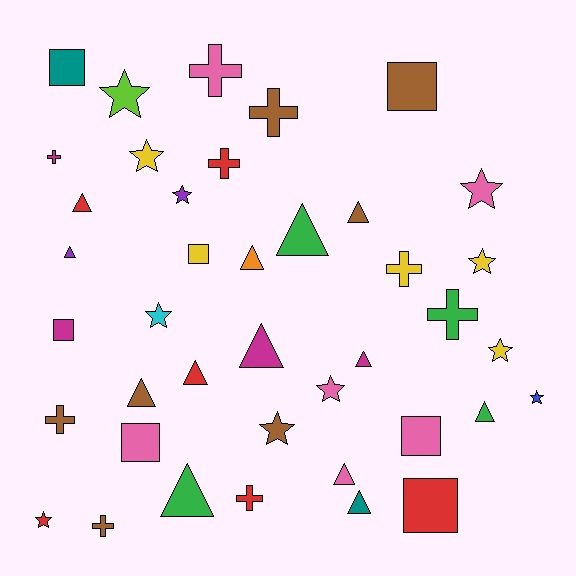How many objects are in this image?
There are 40 objects.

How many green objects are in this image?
There are 4 green objects.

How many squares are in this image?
There are 7 squares.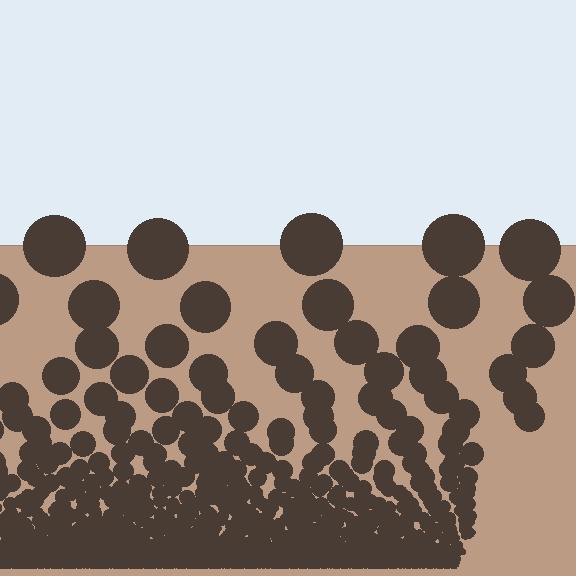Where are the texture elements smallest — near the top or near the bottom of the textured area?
Near the bottom.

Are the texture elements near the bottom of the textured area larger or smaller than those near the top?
Smaller. The gradient is inverted — elements near the bottom are smaller and denser.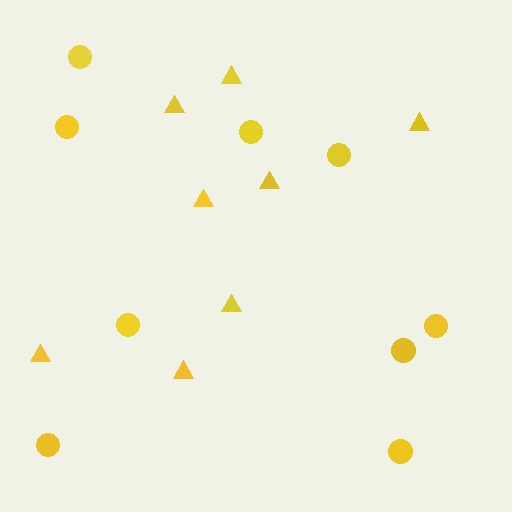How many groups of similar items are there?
There are 2 groups: one group of triangles (8) and one group of circles (9).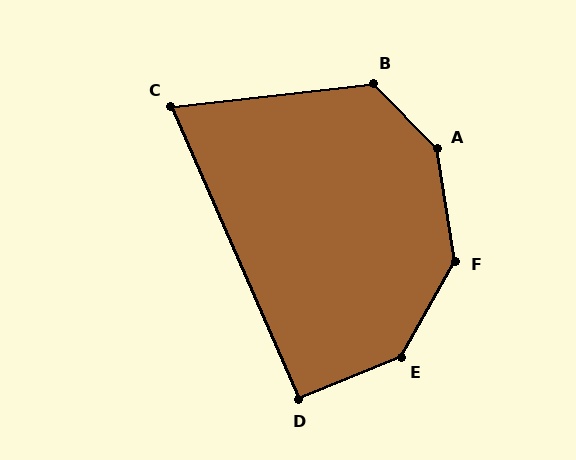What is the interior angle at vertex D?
Approximately 91 degrees (approximately right).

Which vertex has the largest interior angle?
A, at approximately 145 degrees.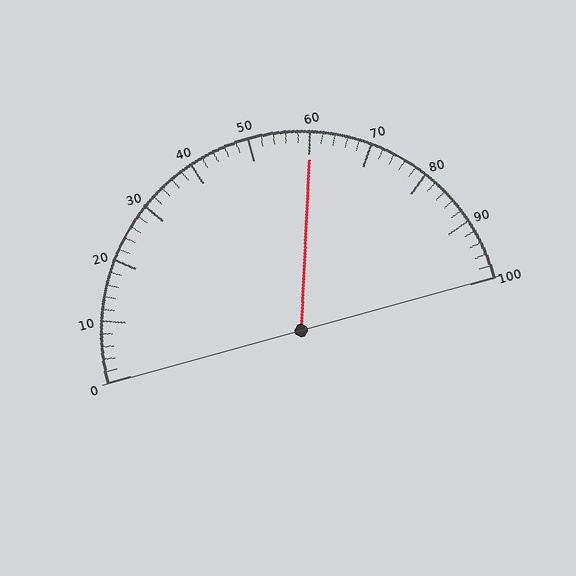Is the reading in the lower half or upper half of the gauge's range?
The reading is in the upper half of the range (0 to 100).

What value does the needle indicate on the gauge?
The needle indicates approximately 60.